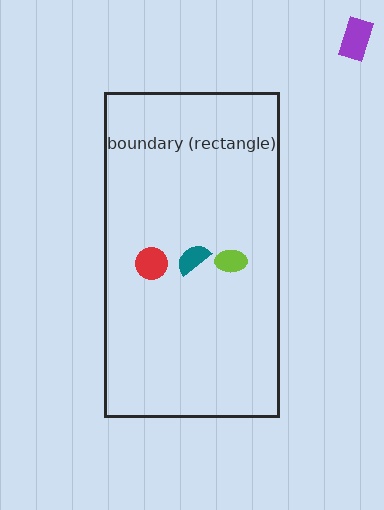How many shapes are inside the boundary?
3 inside, 1 outside.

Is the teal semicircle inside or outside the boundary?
Inside.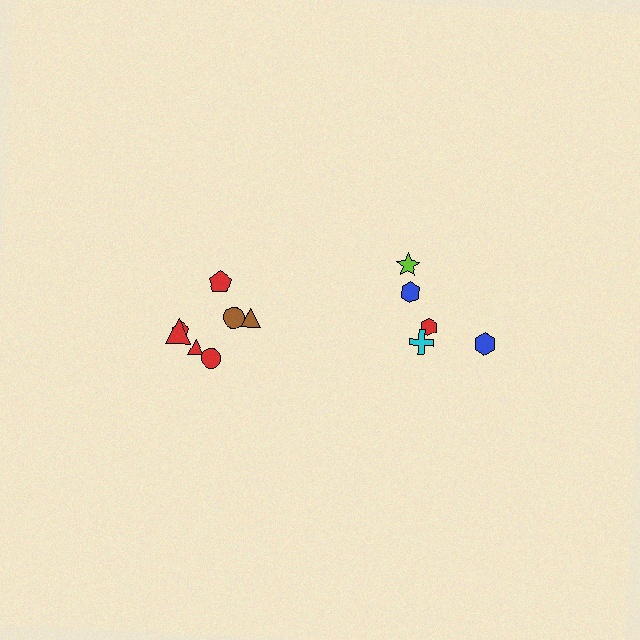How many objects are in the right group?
There are 5 objects.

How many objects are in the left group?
There are 7 objects.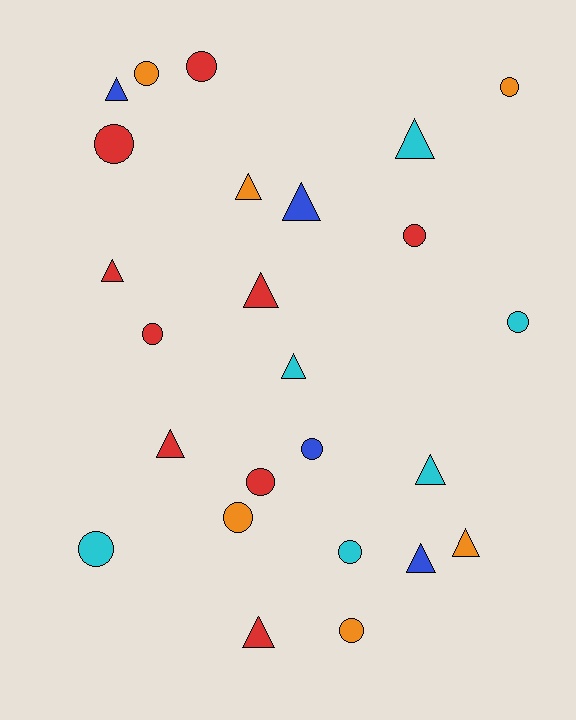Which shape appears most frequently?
Circle, with 13 objects.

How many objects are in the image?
There are 25 objects.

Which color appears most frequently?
Red, with 9 objects.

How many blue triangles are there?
There are 3 blue triangles.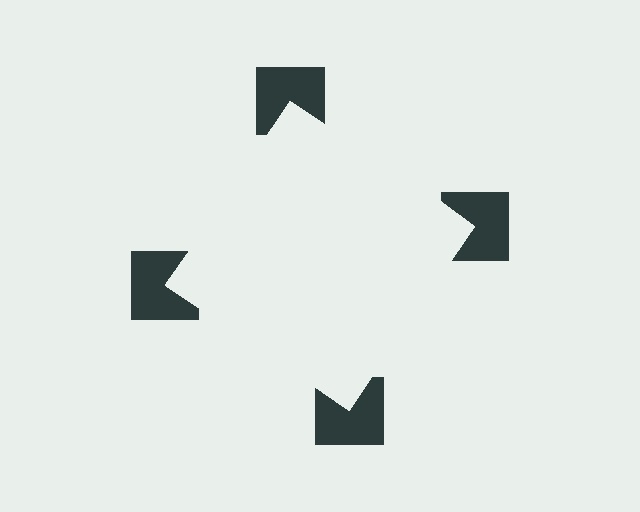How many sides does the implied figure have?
4 sides.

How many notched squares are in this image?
There are 4 — one at each vertex of the illusory square.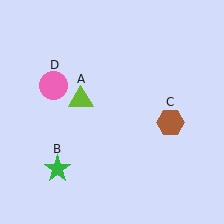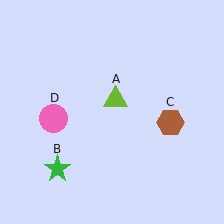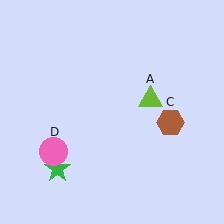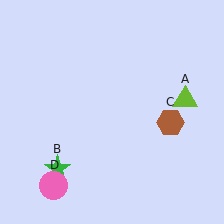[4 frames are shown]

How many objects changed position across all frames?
2 objects changed position: lime triangle (object A), pink circle (object D).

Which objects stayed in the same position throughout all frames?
Green star (object B) and brown hexagon (object C) remained stationary.